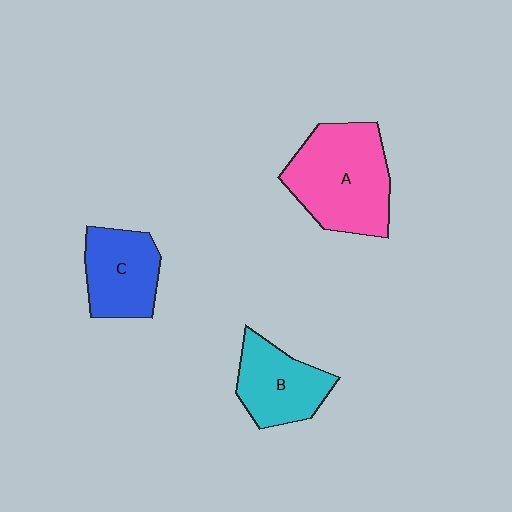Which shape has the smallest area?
Shape C (blue).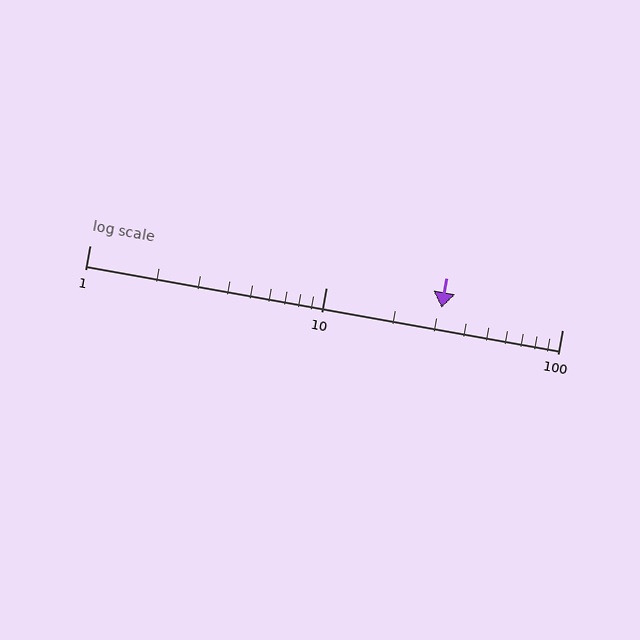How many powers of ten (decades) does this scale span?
The scale spans 2 decades, from 1 to 100.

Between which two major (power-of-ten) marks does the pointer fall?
The pointer is between 10 and 100.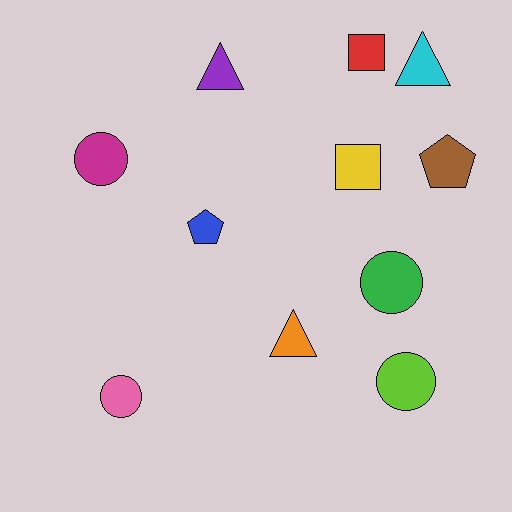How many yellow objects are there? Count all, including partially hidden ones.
There is 1 yellow object.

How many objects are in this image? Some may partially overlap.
There are 11 objects.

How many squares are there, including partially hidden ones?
There are 2 squares.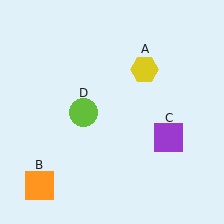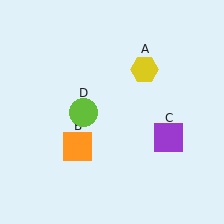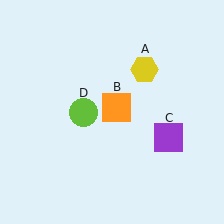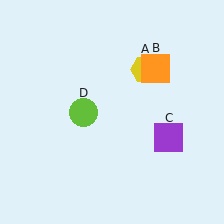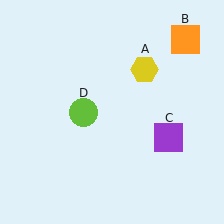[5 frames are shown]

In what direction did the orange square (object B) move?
The orange square (object B) moved up and to the right.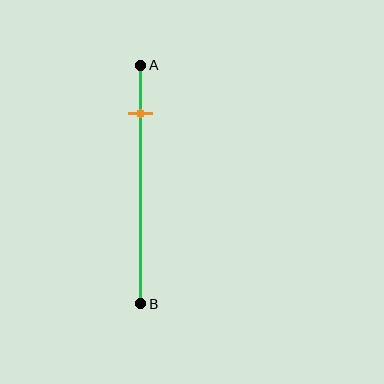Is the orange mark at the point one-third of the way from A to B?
No, the mark is at about 20% from A, not at the 33% one-third point.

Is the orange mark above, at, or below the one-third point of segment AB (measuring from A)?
The orange mark is above the one-third point of segment AB.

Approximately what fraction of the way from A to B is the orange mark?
The orange mark is approximately 20% of the way from A to B.